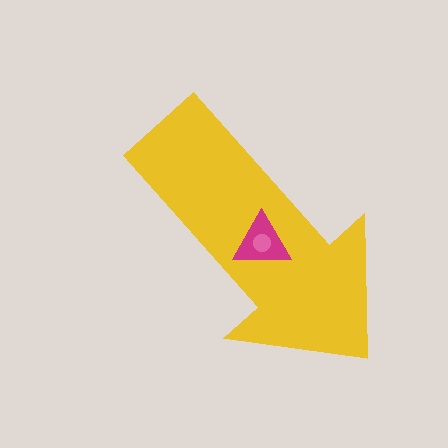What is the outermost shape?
The yellow arrow.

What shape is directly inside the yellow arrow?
The magenta triangle.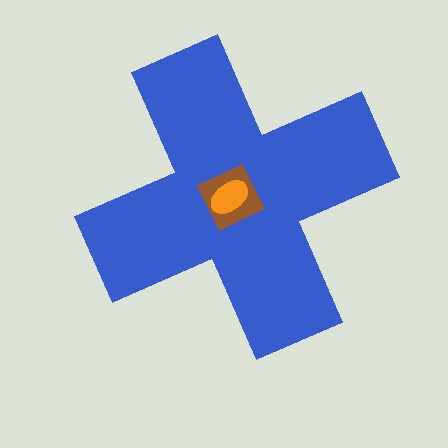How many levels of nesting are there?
3.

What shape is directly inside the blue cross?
The brown diamond.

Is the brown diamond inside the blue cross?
Yes.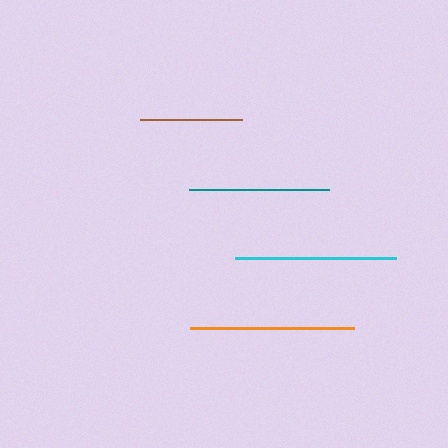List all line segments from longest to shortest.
From longest to shortest: orange, cyan, teal, brown.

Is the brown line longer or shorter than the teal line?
The teal line is longer than the brown line.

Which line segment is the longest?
The orange line is the longest at approximately 164 pixels.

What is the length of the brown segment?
The brown segment is approximately 102 pixels long.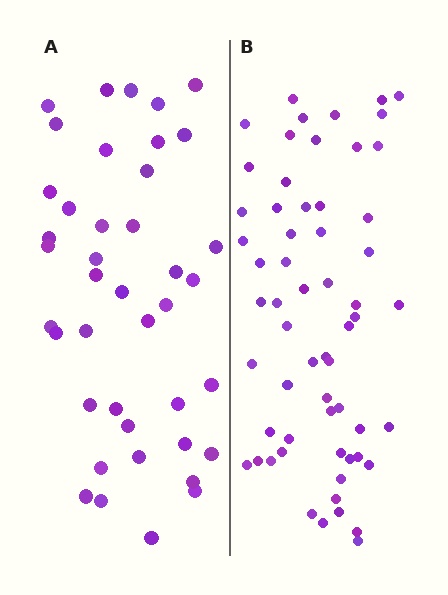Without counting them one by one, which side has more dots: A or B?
Region B (the right region) has more dots.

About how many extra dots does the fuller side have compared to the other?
Region B has approximately 20 more dots than region A.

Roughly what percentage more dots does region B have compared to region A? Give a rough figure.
About 45% more.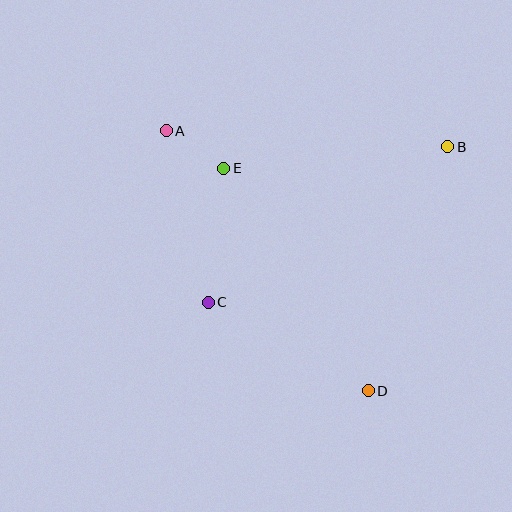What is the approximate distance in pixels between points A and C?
The distance between A and C is approximately 177 pixels.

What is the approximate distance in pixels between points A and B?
The distance between A and B is approximately 282 pixels.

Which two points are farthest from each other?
Points A and D are farthest from each other.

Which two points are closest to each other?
Points A and E are closest to each other.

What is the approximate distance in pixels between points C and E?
The distance between C and E is approximately 135 pixels.